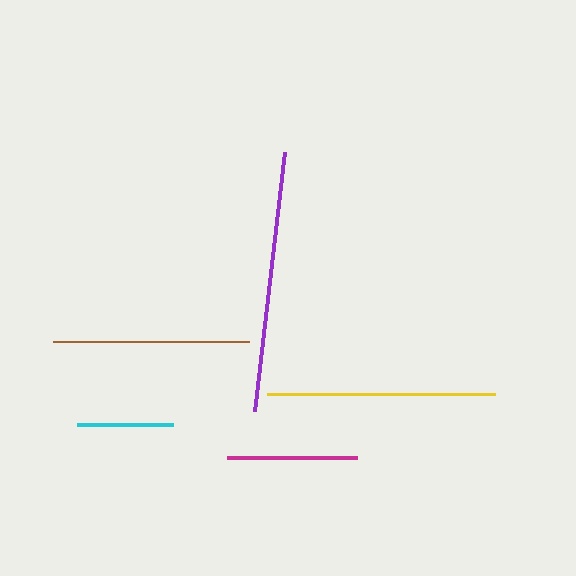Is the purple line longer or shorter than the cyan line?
The purple line is longer than the cyan line.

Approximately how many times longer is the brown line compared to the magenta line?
The brown line is approximately 1.5 times the length of the magenta line.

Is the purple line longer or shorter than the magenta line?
The purple line is longer than the magenta line.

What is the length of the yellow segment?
The yellow segment is approximately 228 pixels long.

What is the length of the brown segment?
The brown segment is approximately 197 pixels long.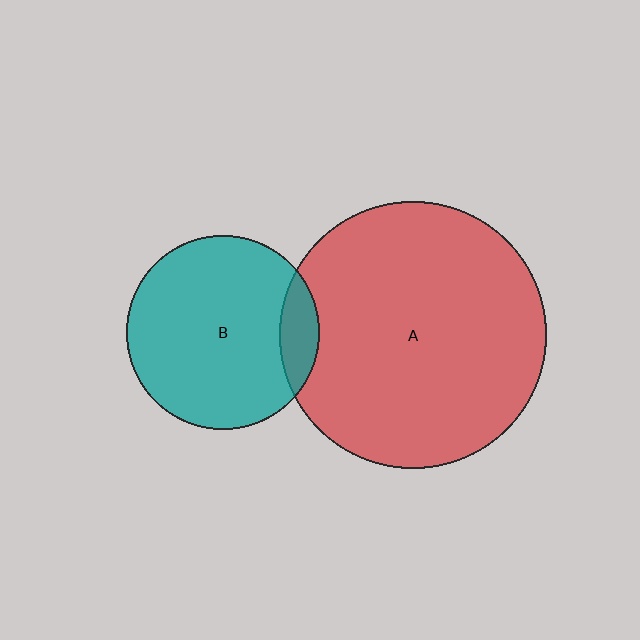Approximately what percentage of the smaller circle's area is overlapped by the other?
Approximately 10%.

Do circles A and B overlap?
Yes.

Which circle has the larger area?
Circle A (red).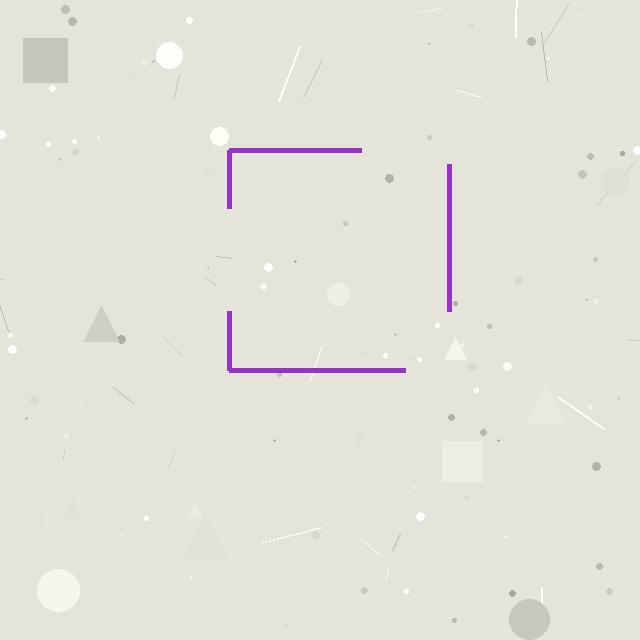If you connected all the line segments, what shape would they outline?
They would outline a square.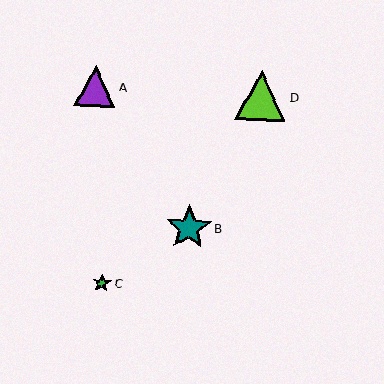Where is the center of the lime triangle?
The center of the lime triangle is at (261, 96).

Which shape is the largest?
The lime triangle (labeled D) is the largest.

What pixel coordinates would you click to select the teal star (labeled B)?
Click at (189, 228) to select the teal star B.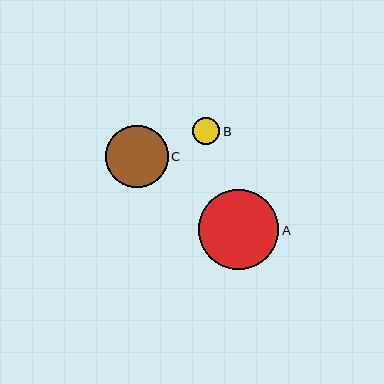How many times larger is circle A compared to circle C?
Circle A is approximately 1.3 times the size of circle C.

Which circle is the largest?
Circle A is the largest with a size of approximately 80 pixels.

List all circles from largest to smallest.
From largest to smallest: A, C, B.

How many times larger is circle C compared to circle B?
Circle C is approximately 2.3 times the size of circle B.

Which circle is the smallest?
Circle B is the smallest with a size of approximately 27 pixels.